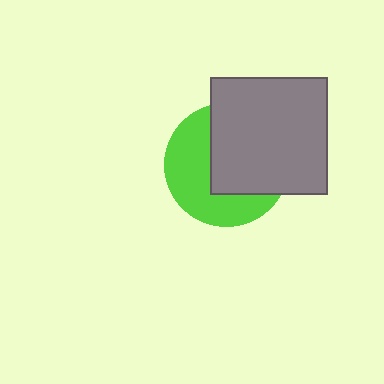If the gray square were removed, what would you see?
You would see the complete lime circle.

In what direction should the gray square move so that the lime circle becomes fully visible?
The gray square should move toward the upper-right. That is the shortest direction to clear the overlap and leave the lime circle fully visible.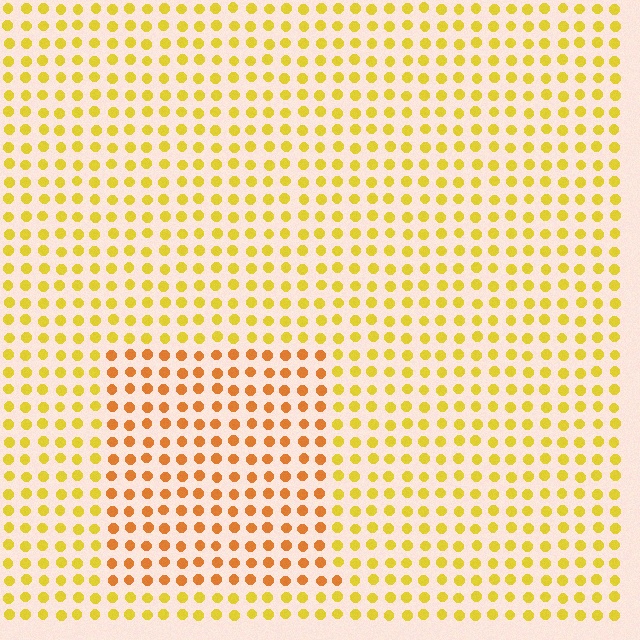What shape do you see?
I see a rectangle.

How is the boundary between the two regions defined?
The boundary is defined purely by a slight shift in hue (about 28 degrees). Spacing, size, and orientation are identical on both sides.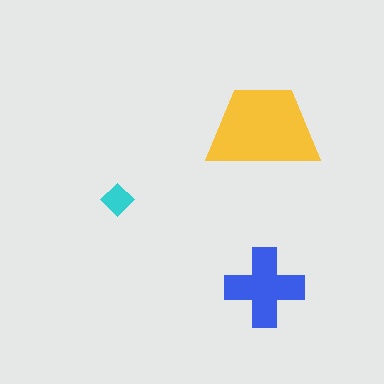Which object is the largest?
The yellow trapezoid.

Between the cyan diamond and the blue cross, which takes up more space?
The blue cross.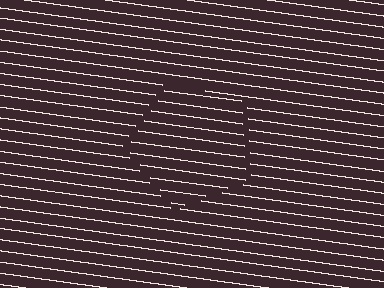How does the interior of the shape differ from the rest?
The interior of the shape contains the same grating, shifted by half a period — the contour is defined by the phase discontinuity where line-ends from the inner and outer gratings abut.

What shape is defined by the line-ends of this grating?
An illusory pentagon. The interior of the shape contains the same grating, shifted by half a period — the contour is defined by the phase discontinuity where line-ends from the inner and outer gratings abut.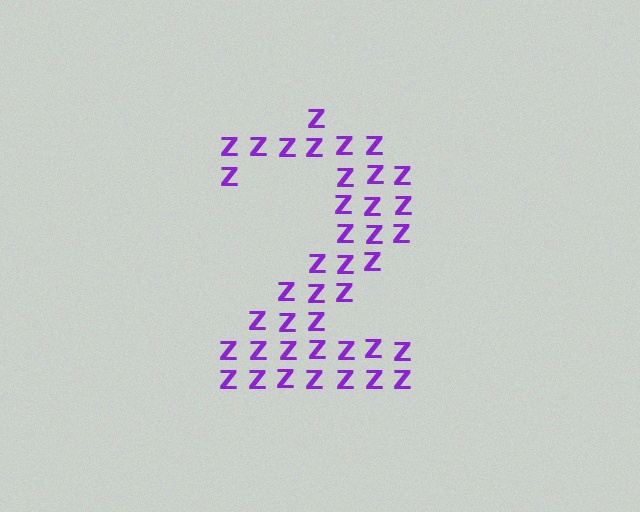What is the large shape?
The large shape is the digit 2.